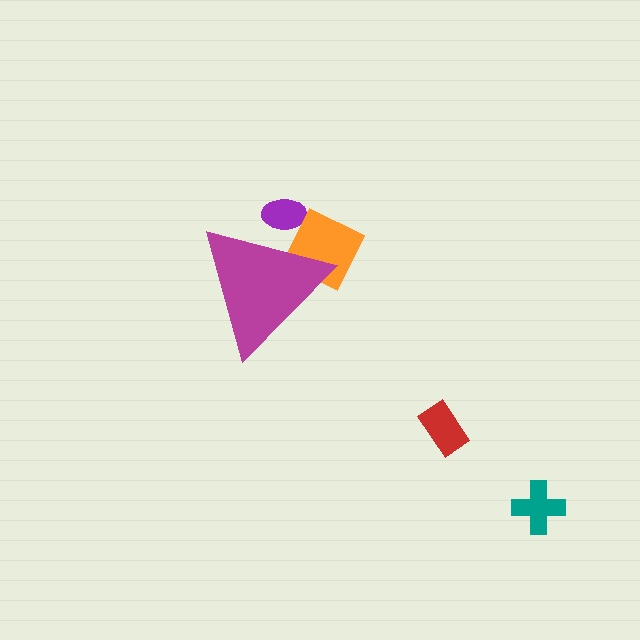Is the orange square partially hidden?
Yes, the orange square is partially hidden behind the magenta triangle.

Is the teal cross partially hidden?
No, the teal cross is fully visible.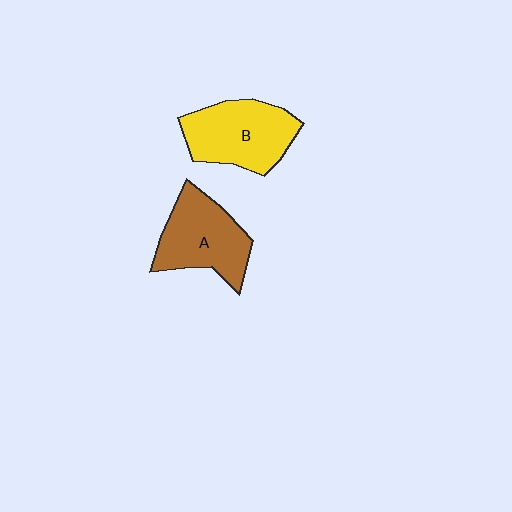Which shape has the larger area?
Shape B (yellow).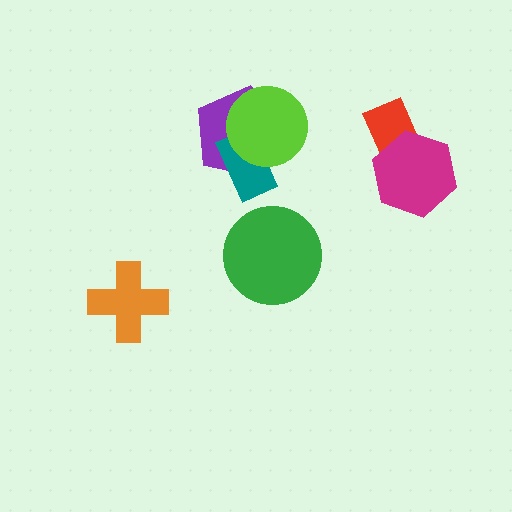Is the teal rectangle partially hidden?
Yes, it is partially covered by another shape.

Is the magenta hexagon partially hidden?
No, no other shape covers it.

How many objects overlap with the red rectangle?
1 object overlaps with the red rectangle.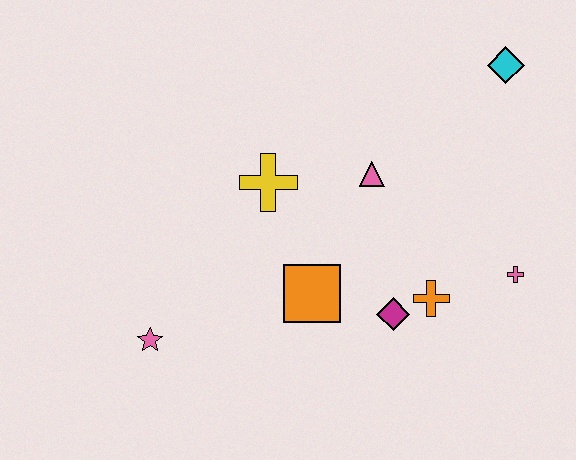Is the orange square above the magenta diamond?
Yes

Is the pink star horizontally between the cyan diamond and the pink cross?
No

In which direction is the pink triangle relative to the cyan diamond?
The pink triangle is to the left of the cyan diamond.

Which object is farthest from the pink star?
The cyan diamond is farthest from the pink star.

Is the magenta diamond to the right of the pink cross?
No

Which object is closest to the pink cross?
The orange cross is closest to the pink cross.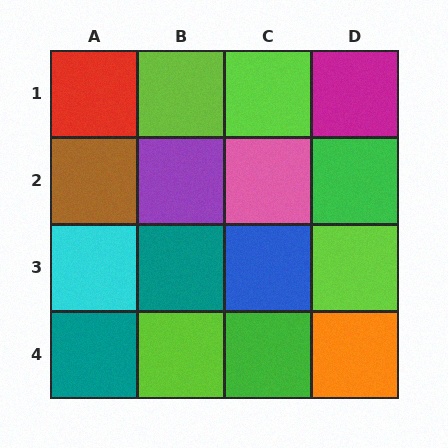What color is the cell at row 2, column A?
Brown.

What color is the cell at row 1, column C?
Lime.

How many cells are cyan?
1 cell is cyan.